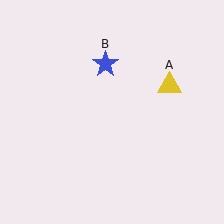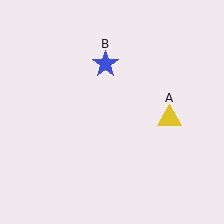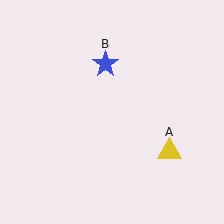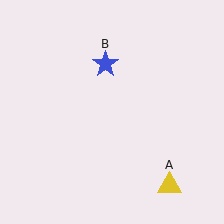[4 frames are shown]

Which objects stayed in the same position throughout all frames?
Blue star (object B) remained stationary.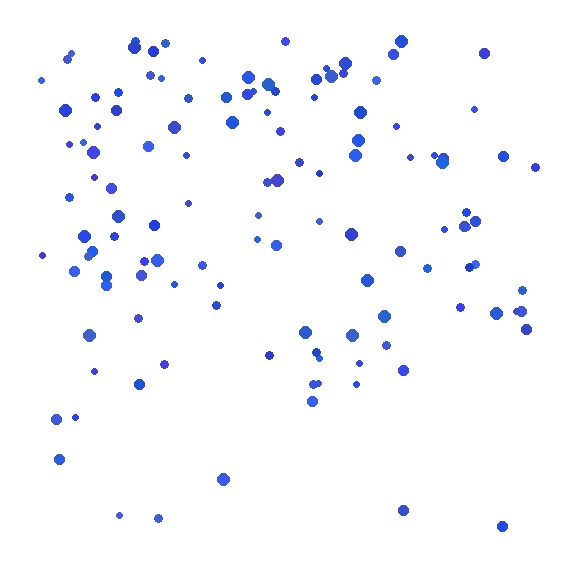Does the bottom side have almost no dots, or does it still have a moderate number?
Still a moderate number, just noticeably fewer than the top.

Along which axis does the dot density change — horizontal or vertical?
Vertical.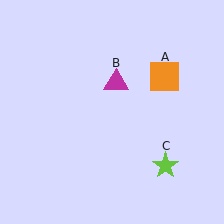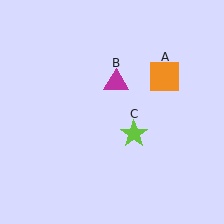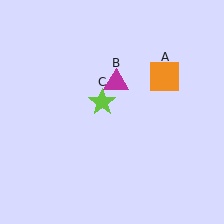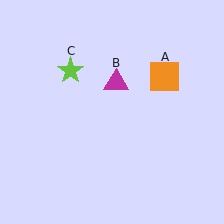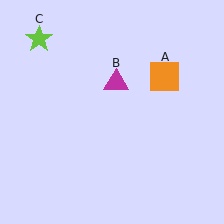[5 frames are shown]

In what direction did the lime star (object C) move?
The lime star (object C) moved up and to the left.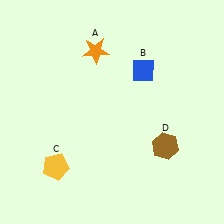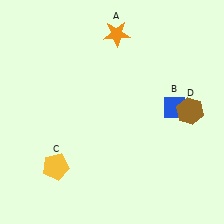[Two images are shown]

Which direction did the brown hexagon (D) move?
The brown hexagon (D) moved up.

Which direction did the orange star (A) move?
The orange star (A) moved right.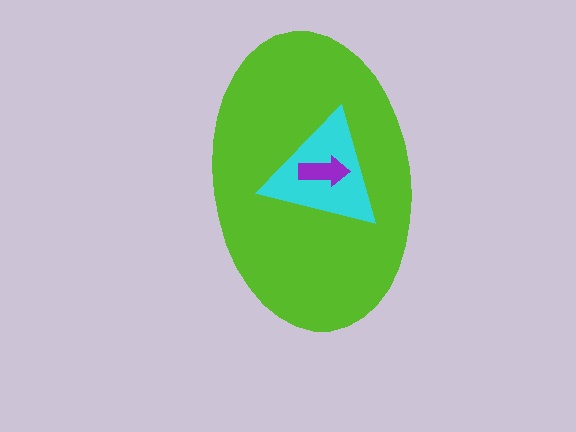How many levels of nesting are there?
3.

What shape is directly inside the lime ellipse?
The cyan triangle.